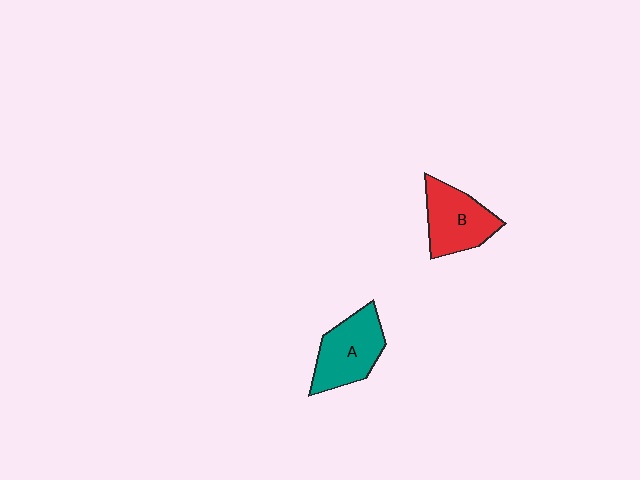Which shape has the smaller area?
Shape B (red).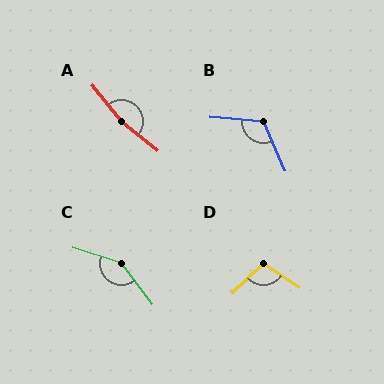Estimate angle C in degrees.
Approximately 145 degrees.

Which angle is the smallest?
D, at approximately 102 degrees.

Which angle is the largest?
A, at approximately 167 degrees.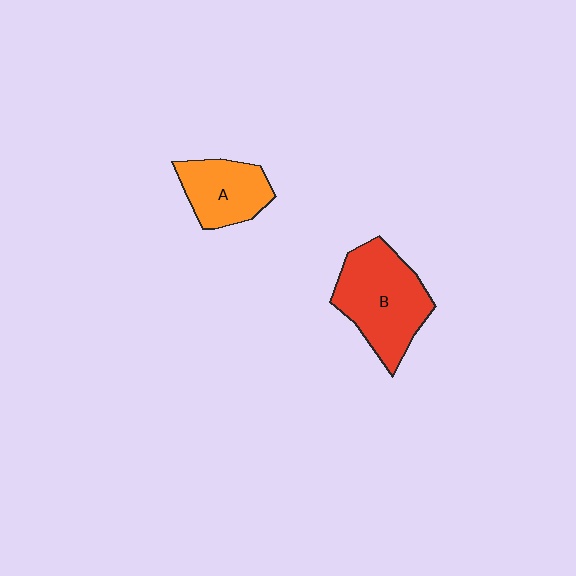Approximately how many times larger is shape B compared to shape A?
Approximately 1.6 times.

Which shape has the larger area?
Shape B (red).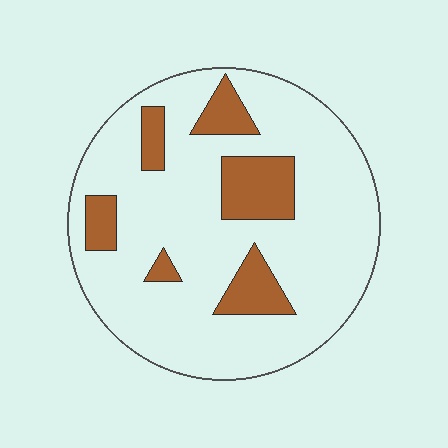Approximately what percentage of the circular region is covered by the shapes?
Approximately 20%.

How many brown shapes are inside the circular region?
6.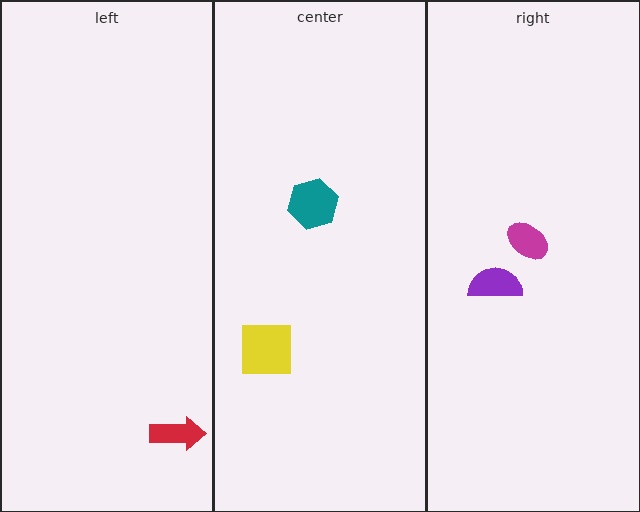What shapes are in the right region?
The purple semicircle, the magenta ellipse.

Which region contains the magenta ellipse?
The right region.